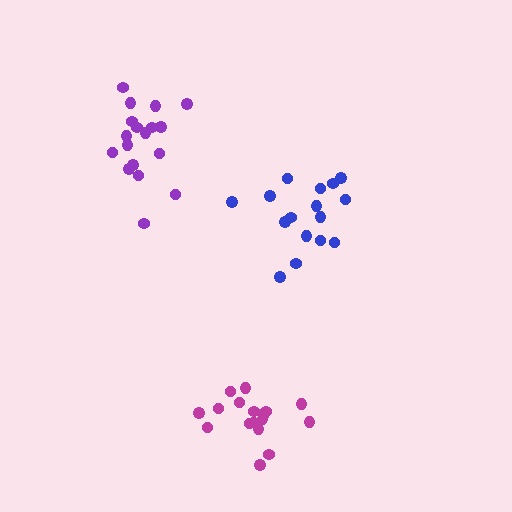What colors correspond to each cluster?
The clusters are colored: magenta, blue, purple.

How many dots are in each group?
Group 1: 17 dots, Group 2: 16 dots, Group 3: 18 dots (51 total).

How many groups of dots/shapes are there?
There are 3 groups.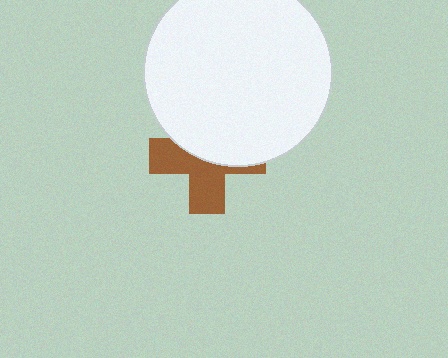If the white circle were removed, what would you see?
You would see the complete brown cross.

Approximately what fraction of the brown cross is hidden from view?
Roughly 51% of the brown cross is hidden behind the white circle.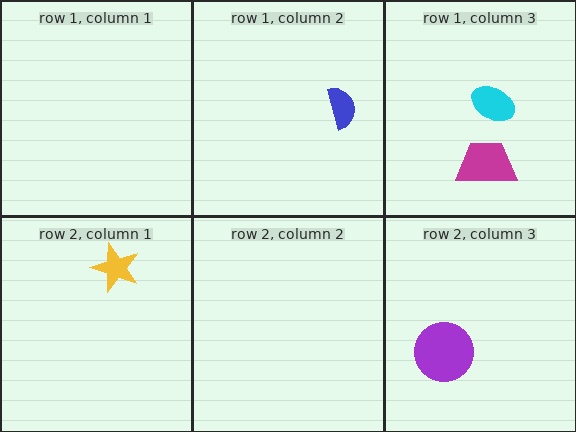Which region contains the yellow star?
The row 2, column 1 region.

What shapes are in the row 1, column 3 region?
The magenta trapezoid, the cyan ellipse.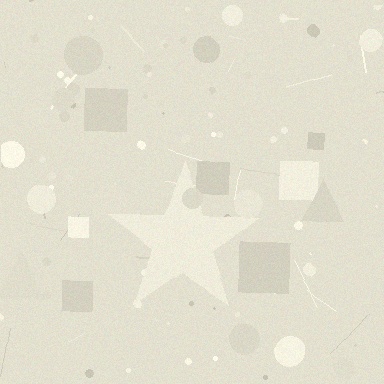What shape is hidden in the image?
A star is hidden in the image.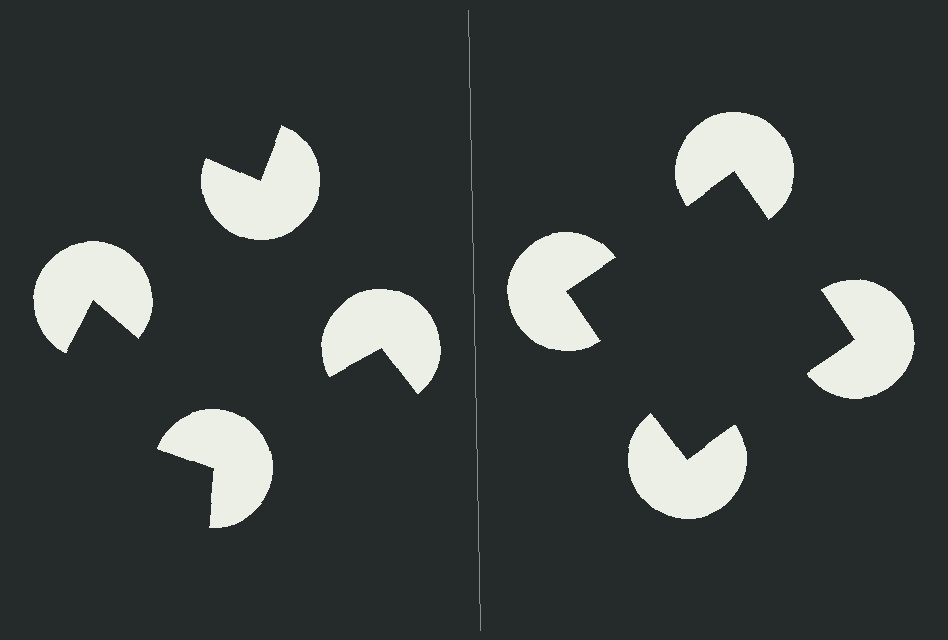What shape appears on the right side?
An illusory square.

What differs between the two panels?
The pac-man discs are positioned identically on both sides; only the wedge orientations differ. On the right they align to a square; on the left they are misaligned.